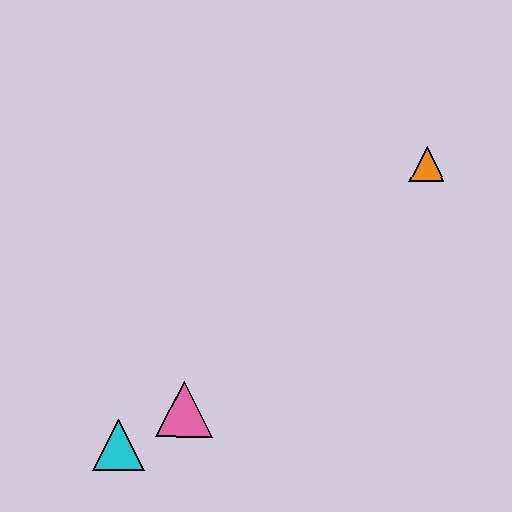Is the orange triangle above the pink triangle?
Yes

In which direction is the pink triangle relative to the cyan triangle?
The pink triangle is to the right of the cyan triangle.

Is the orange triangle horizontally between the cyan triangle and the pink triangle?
No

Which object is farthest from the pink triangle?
The orange triangle is farthest from the pink triangle.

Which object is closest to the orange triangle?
The pink triangle is closest to the orange triangle.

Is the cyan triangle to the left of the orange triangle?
Yes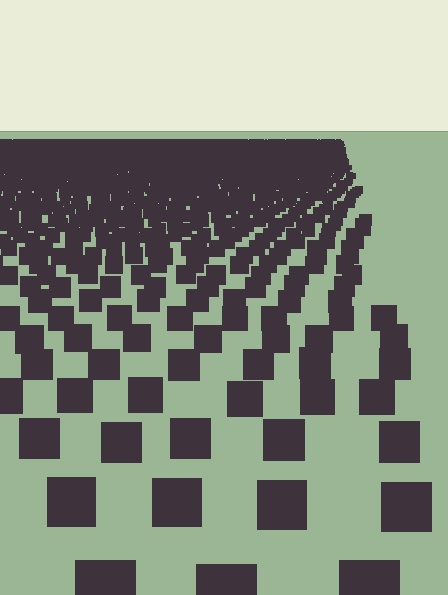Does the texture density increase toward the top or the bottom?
Density increases toward the top.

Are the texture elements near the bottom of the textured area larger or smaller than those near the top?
Larger. Near the bottom, elements are closer to the viewer and appear at a bigger on-screen size.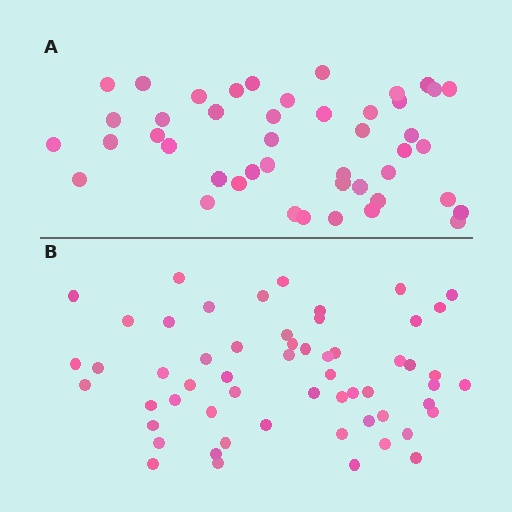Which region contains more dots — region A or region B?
Region B (the bottom region) has more dots.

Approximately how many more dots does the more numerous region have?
Region B has roughly 12 or so more dots than region A.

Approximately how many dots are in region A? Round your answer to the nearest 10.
About 40 dots. (The exact count is 45, which rounds to 40.)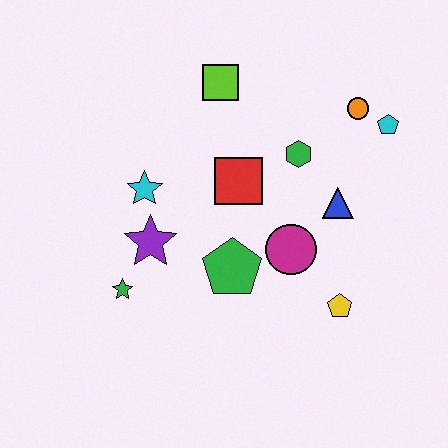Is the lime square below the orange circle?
No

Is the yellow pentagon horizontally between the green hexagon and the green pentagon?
No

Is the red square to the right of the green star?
Yes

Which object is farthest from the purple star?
The cyan pentagon is farthest from the purple star.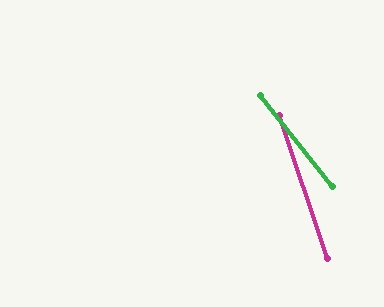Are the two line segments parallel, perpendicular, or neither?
Neither parallel nor perpendicular — they differ by about 19°.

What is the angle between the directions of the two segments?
Approximately 19 degrees.